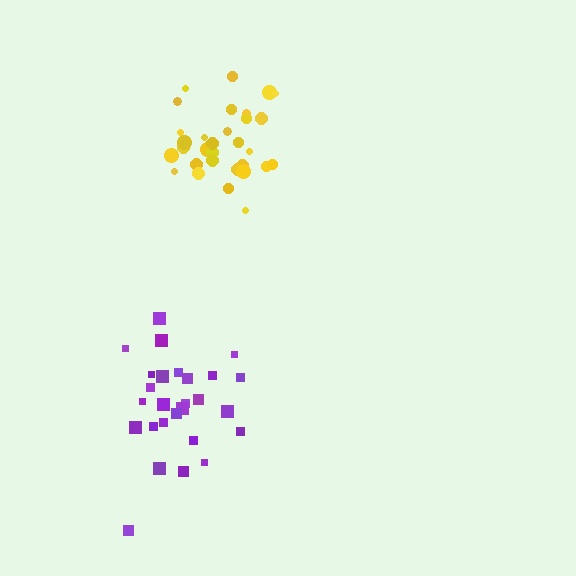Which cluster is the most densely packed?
Yellow.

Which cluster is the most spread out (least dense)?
Purple.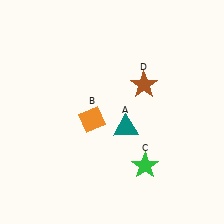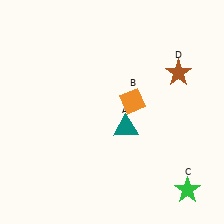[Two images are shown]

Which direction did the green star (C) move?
The green star (C) moved right.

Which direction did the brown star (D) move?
The brown star (D) moved right.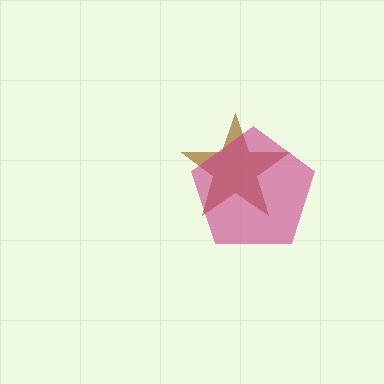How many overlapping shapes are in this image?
There are 2 overlapping shapes in the image.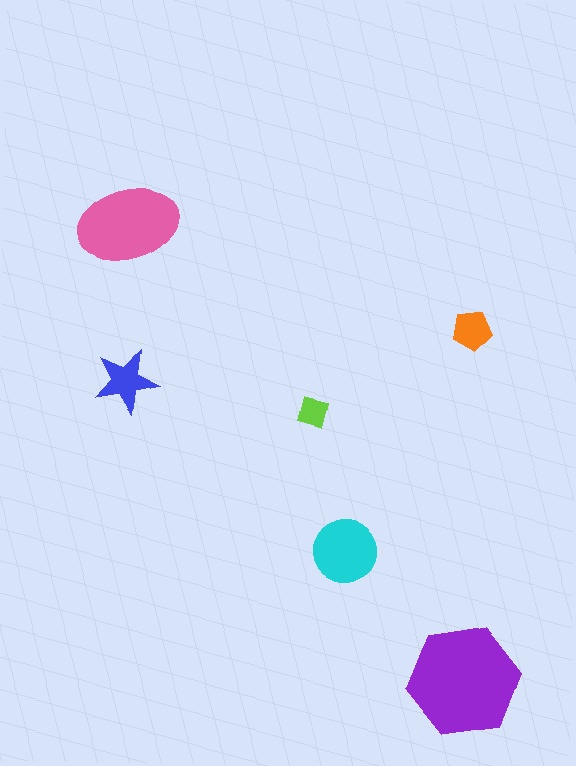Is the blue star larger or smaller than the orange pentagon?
Larger.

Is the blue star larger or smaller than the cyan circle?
Smaller.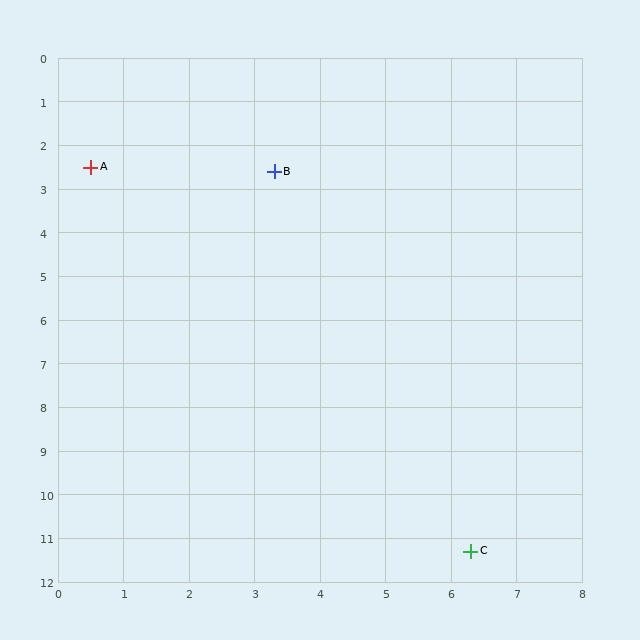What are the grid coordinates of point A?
Point A is at approximately (0.5, 2.5).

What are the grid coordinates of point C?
Point C is at approximately (6.3, 11.3).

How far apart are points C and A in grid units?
Points C and A are about 10.5 grid units apart.